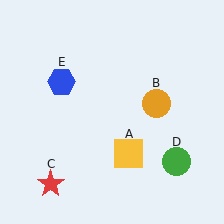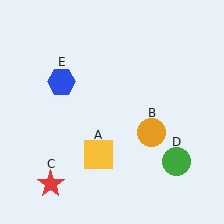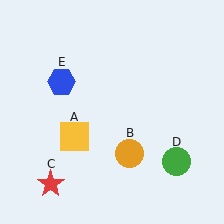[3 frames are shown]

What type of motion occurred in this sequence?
The yellow square (object A), orange circle (object B) rotated clockwise around the center of the scene.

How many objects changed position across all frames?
2 objects changed position: yellow square (object A), orange circle (object B).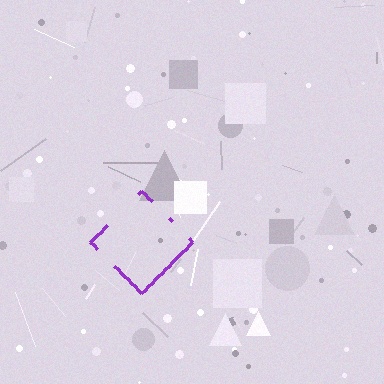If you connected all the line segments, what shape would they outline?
They would outline a diamond.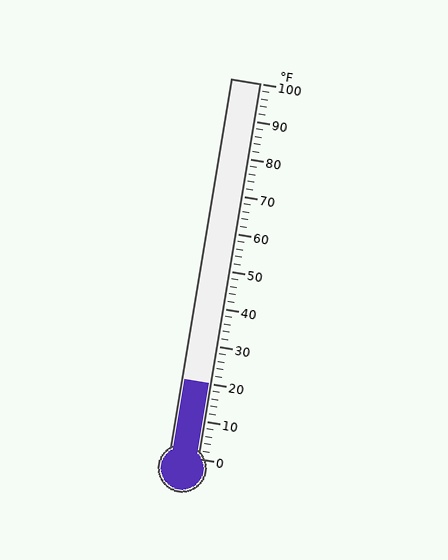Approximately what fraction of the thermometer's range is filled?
The thermometer is filled to approximately 20% of its range.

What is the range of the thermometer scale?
The thermometer scale ranges from 0°F to 100°F.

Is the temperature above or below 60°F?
The temperature is below 60°F.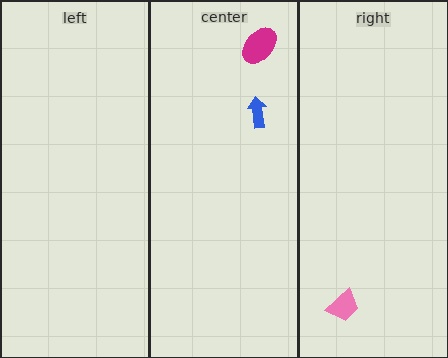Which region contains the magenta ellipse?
The center region.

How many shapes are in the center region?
2.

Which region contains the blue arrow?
The center region.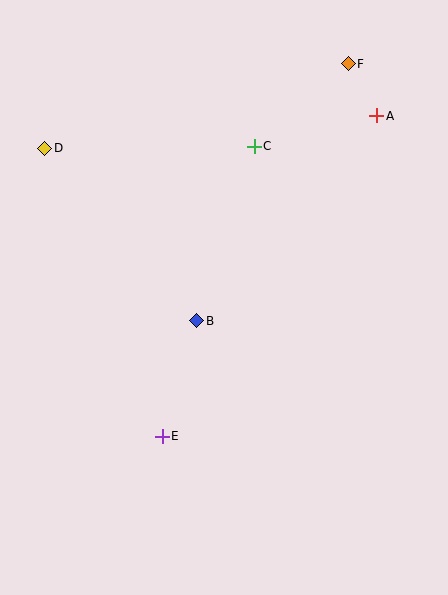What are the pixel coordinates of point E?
Point E is at (162, 436).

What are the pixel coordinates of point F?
Point F is at (348, 64).